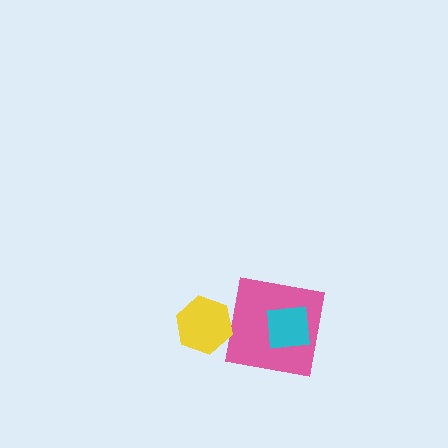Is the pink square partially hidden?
Yes, it is partially covered by another shape.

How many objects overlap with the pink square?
1 object overlaps with the pink square.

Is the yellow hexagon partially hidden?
No, no other shape covers it.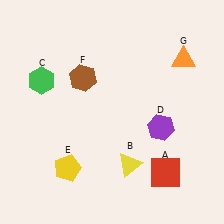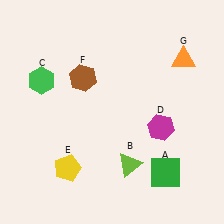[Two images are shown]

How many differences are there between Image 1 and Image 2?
There are 3 differences between the two images.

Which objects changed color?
A changed from red to green. B changed from yellow to lime. D changed from purple to magenta.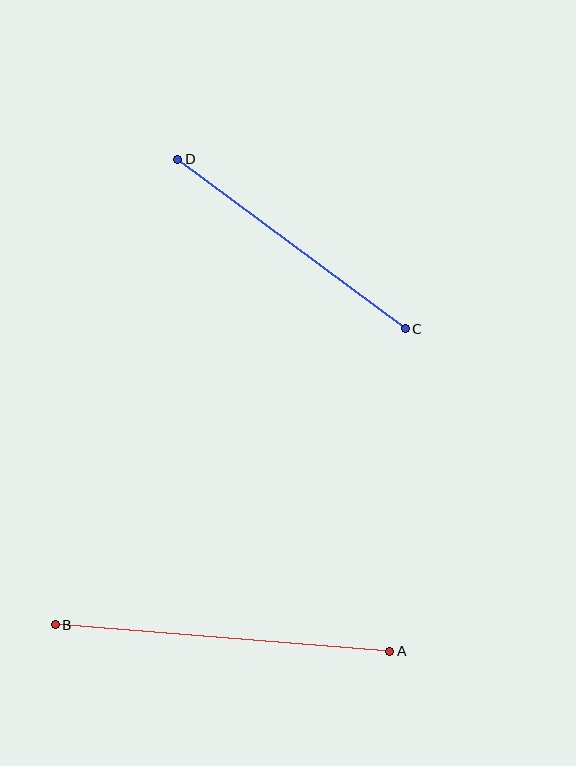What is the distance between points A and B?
The distance is approximately 336 pixels.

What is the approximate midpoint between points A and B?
The midpoint is at approximately (223, 638) pixels.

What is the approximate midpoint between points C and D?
The midpoint is at approximately (292, 244) pixels.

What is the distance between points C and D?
The distance is approximately 284 pixels.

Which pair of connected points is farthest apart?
Points A and B are farthest apart.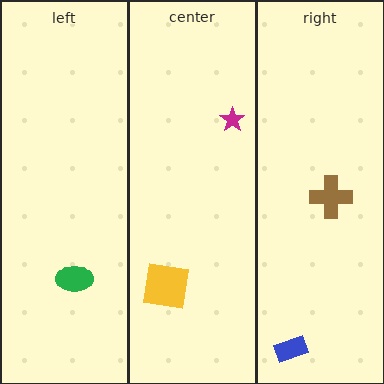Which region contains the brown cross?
The right region.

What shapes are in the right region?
The blue rectangle, the brown cross.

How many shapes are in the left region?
1.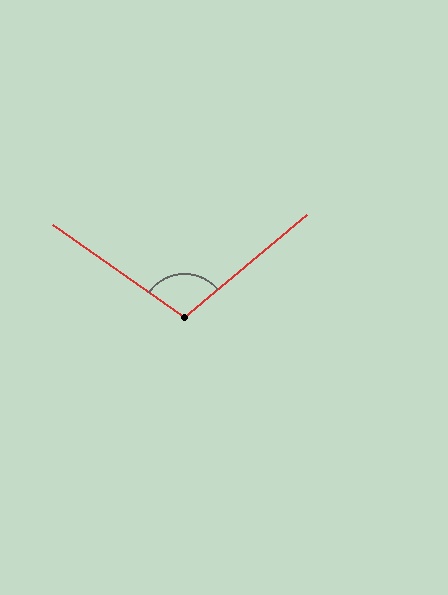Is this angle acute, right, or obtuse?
It is obtuse.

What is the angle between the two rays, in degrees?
Approximately 105 degrees.